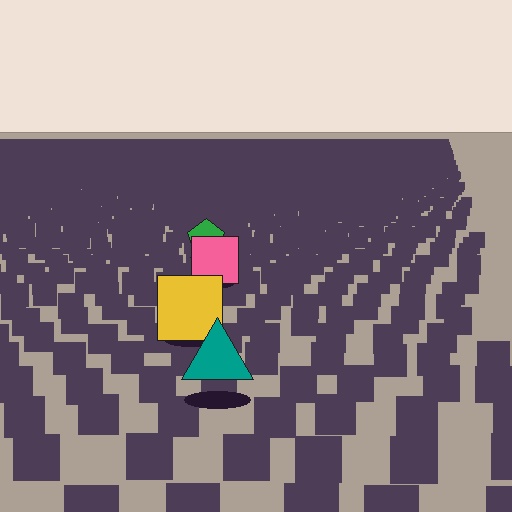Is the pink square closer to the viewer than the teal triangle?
No. The teal triangle is closer — you can tell from the texture gradient: the ground texture is coarser near it.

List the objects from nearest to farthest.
From nearest to farthest: the teal triangle, the yellow square, the pink square, the green pentagon.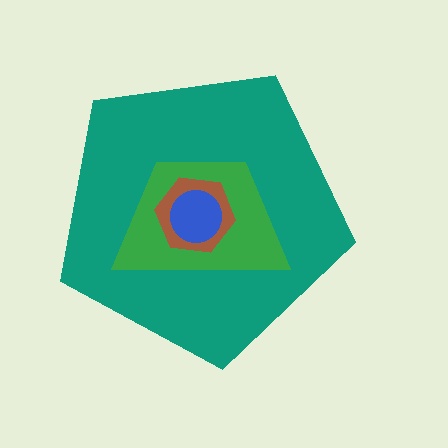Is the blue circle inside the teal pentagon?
Yes.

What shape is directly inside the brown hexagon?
The blue circle.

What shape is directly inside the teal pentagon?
The green trapezoid.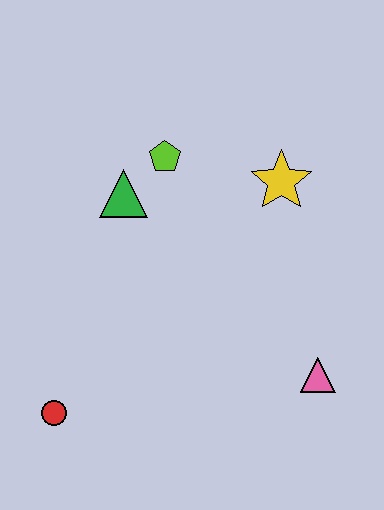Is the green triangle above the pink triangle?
Yes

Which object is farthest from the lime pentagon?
The red circle is farthest from the lime pentagon.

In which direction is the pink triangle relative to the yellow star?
The pink triangle is below the yellow star.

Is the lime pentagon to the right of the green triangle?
Yes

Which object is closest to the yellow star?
The lime pentagon is closest to the yellow star.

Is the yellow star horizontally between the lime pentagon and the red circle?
No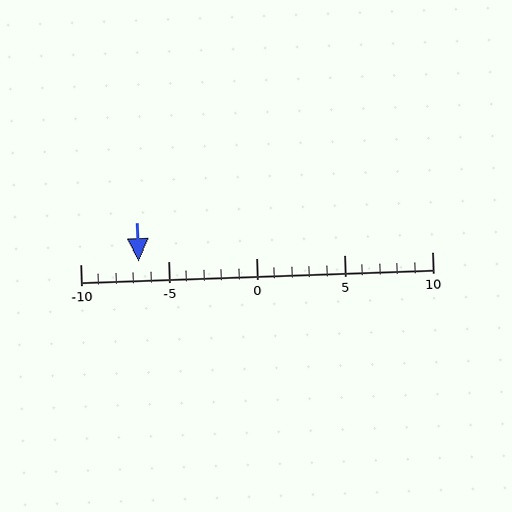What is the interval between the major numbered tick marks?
The major tick marks are spaced 5 units apart.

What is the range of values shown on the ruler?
The ruler shows values from -10 to 10.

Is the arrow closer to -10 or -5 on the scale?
The arrow is closer to -5.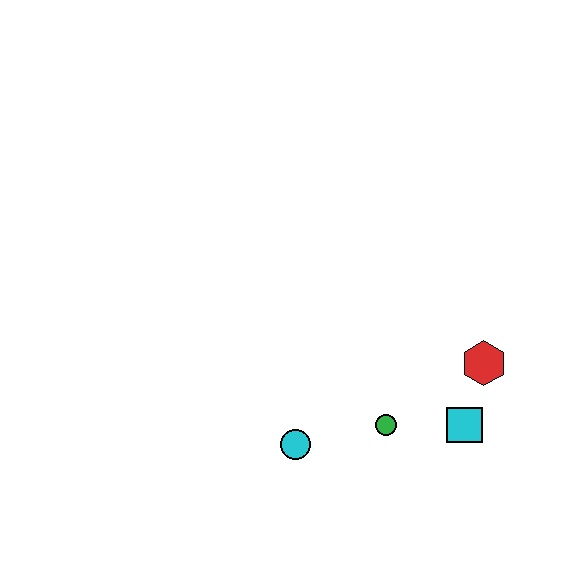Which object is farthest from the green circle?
The red hexagon is farthest from the green circle.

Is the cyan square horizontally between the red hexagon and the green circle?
Yes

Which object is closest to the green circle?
The cyan square is closest to the green circle.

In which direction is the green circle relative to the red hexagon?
The green circle is to the left of the red hexagon.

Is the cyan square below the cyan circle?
No